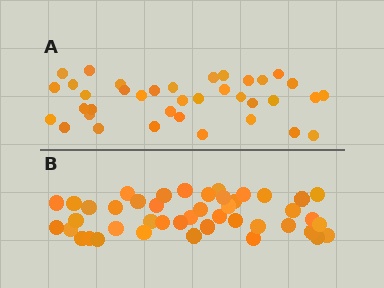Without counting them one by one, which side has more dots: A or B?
Region B (the bottom region) has more dots.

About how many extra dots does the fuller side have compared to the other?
Region B has roughly 8 or so more dots than region A.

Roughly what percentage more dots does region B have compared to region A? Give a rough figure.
About 20% more.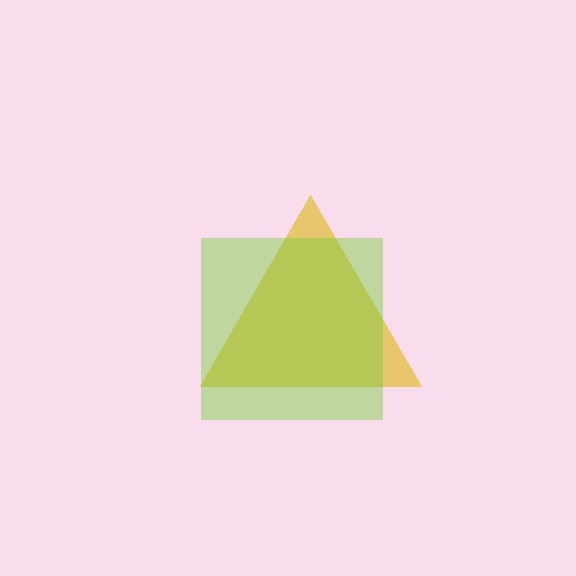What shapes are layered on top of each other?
The layered shapes are: a yellow triangle, a lime square.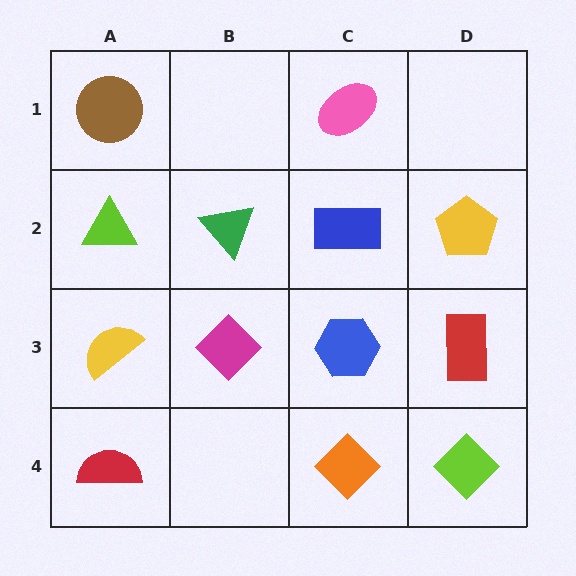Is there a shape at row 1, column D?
No, that cell is empty.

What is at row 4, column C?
An orange diamond.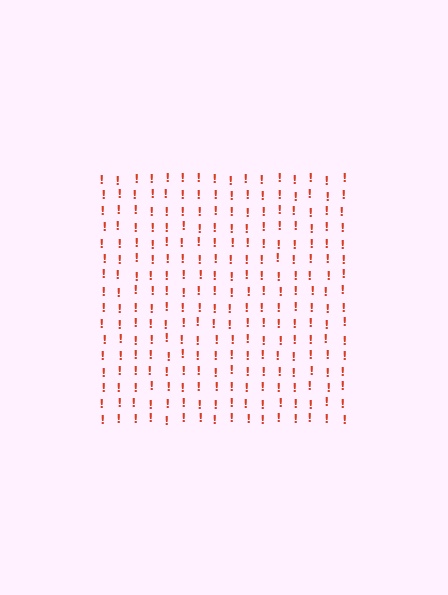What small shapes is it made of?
It is made of small exclamation marks.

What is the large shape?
The large shape is a square.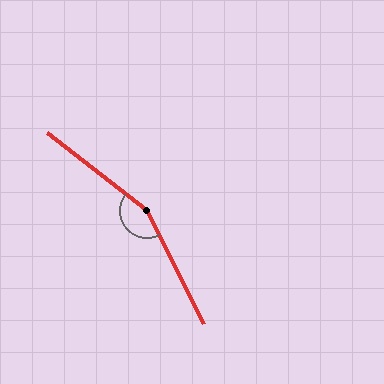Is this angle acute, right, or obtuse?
It is obtuse.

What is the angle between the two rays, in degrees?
Approximately 155 degrees.